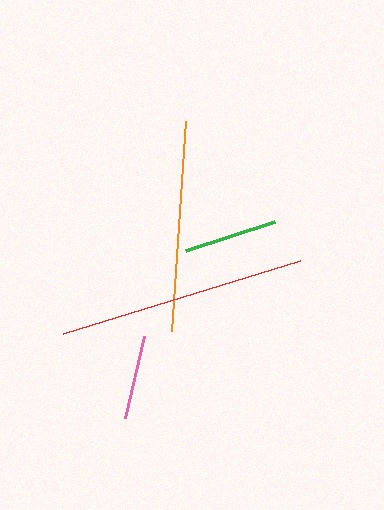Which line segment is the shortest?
The pink line is the shortest at approximately 85 pixels.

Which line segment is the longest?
The red line is the longest at approximately 248 pixels.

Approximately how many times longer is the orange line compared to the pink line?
The orange line is approximately 2.5 times the length of the pink line.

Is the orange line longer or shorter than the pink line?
The orange line is longer than the pink line.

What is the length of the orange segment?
The orange segment is approximately 211 pixels long.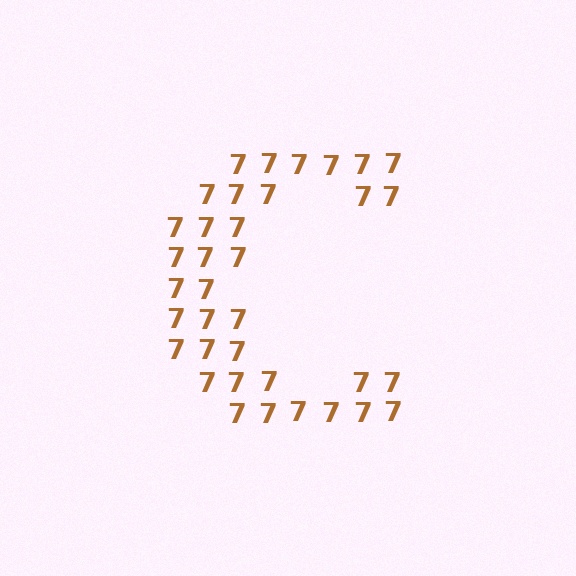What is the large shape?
The large shape is the letter C.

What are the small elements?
The small elements are digit 7's.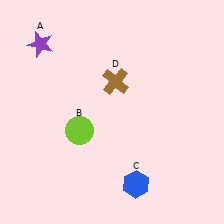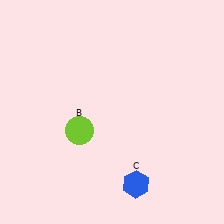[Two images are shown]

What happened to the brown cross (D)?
The brown cross (D) was removed in Image 2. It was in the top-right area of Image 1.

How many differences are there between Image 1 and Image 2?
There are 2 differences between the two images.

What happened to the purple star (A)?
The purple star (A) was removed in Image 2. It was in the top-left area of Image 1.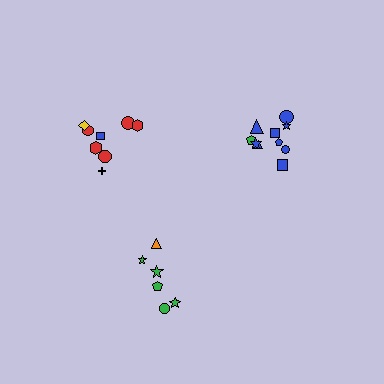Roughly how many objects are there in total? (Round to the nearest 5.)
Roughly 25 objects in total.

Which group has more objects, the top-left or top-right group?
The top-right group.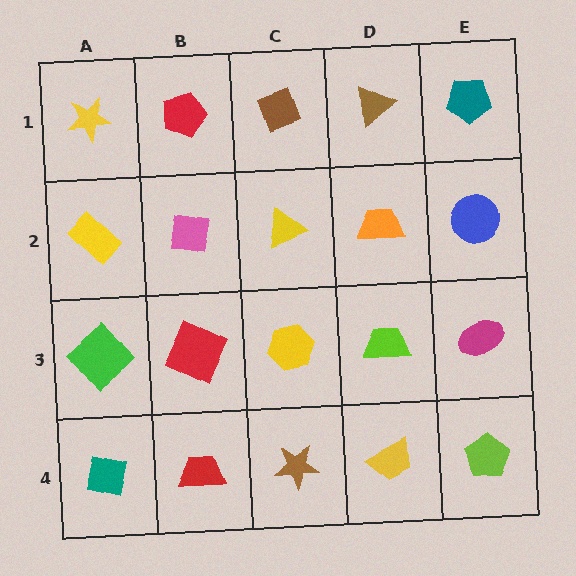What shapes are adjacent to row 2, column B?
A red pentagon (row 1, column B), a red square (row 3, column B), a yellow rectangle (row 2, column A), a yellow triangle (row 2, column C).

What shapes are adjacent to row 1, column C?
A yellow triangle (row 2, column C), a red pentagon (row 1, column B), a brown triangle (row 1, column D).